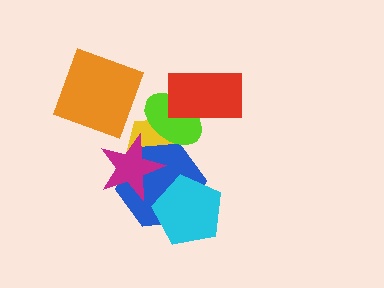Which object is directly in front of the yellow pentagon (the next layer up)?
The blue hexagon is directly in front of the yellow pentagon.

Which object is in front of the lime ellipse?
The red rectangle is in front of the lime ellipse.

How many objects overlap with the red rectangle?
1 object overlaps with the red rectangle.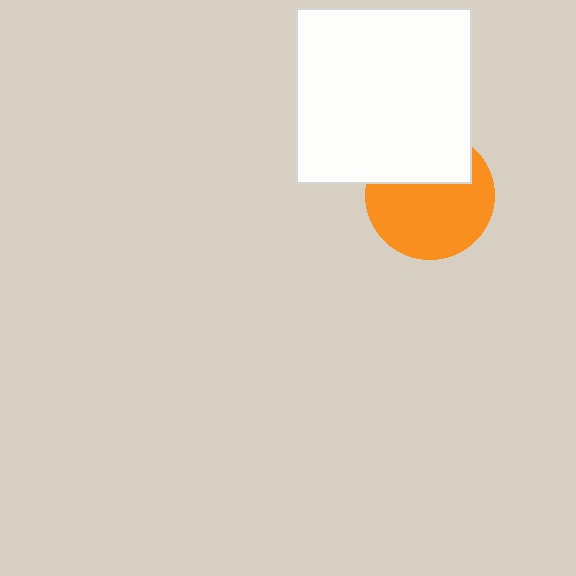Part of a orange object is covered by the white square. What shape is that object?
It is a circle.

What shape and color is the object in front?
The object in front is a white square.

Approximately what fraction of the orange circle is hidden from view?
Roughly 34% of the orange circle is hidden behind the white square.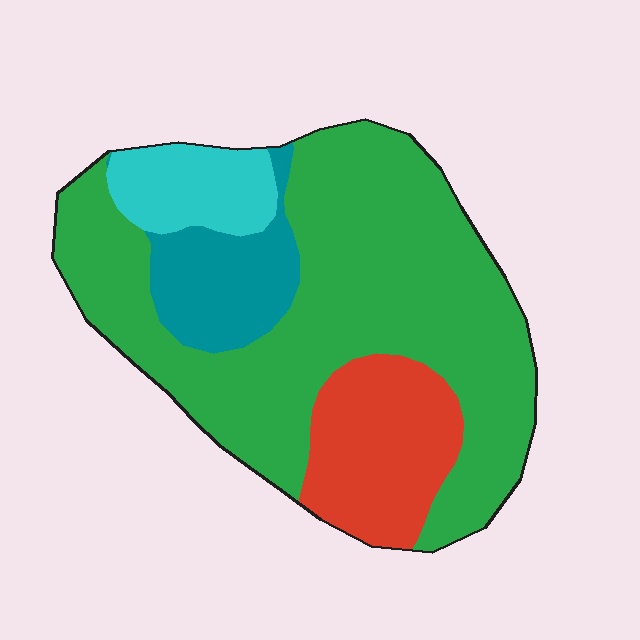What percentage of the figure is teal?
Teal covers around 10% of the figure.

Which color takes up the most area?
Green, at roughly 60%.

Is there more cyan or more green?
Green.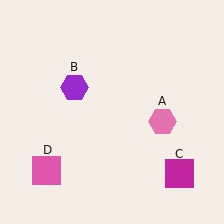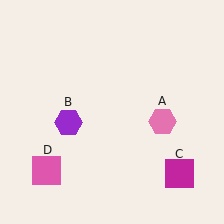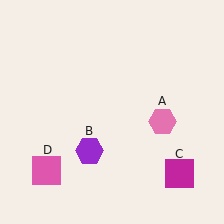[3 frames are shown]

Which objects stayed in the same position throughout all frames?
Pink hexagon (object A) and magenta square (object C) and pink square (object D) remained stationary.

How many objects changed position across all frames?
1 object changed position: purple hexagon (object B).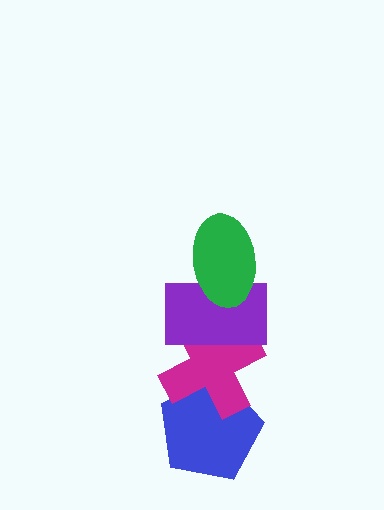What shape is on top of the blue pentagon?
The magenta cross is on top of the blue pentagon.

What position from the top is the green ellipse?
The green ellipse is 1st from the top.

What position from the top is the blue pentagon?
The blue pentagon is 4th from the top.